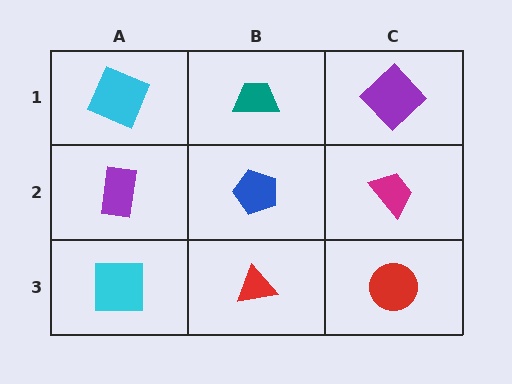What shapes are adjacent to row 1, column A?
A purple rectangle (row 2, column A), a teal trapezoid (row 1, column B).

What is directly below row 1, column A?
A purple rectangle.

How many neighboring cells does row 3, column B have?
3.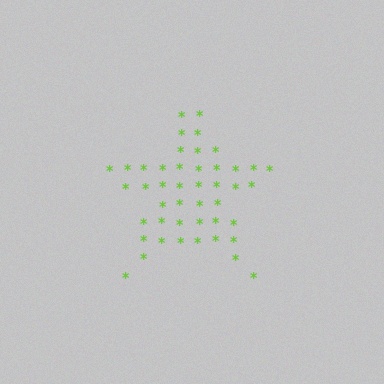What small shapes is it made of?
It is made of small asterisks.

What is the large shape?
The large shape is a star.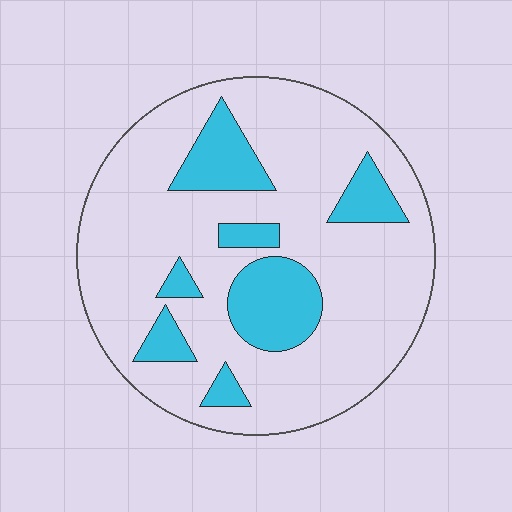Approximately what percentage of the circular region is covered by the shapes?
Approximately 20%.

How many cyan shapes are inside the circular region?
7.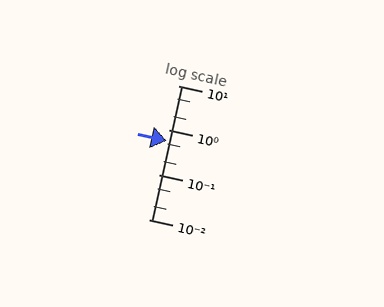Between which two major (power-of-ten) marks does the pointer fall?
The pointer is between 0.1 and 1.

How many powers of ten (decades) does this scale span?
The scale spans 3 decades, from 0.01 to 10.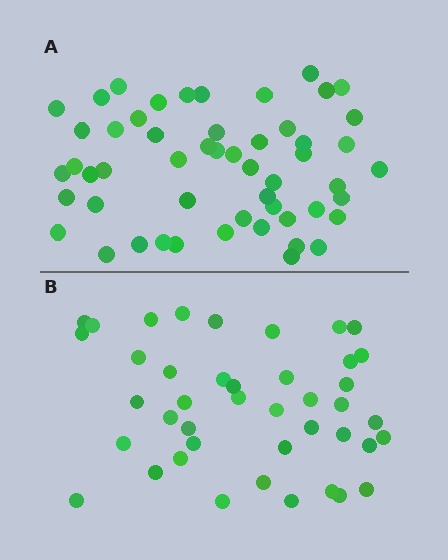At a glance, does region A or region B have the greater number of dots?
Region A (the top region) has more dots.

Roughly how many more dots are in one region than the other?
Region A has roughly 12 or so more dots than region B.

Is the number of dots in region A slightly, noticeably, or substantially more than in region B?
Region A has noticeably more, but not dramatically so. The ratio is roughly 1.3 to 1.